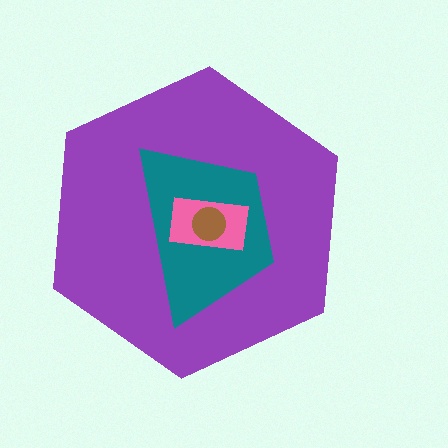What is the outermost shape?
The purple hexagon.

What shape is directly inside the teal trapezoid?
The pink rectangle.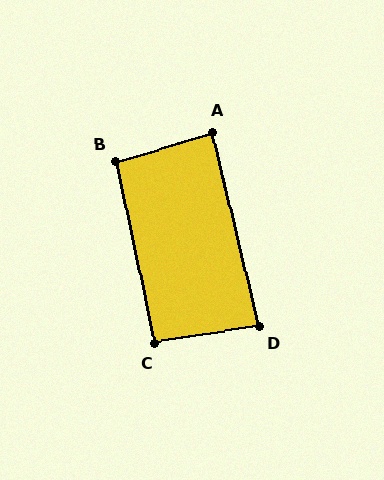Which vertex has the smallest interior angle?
D, at approximately 85 degrees.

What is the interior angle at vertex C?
Approximately 93 degrees (approximately right).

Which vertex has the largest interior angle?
B, at approximately 95 degrees.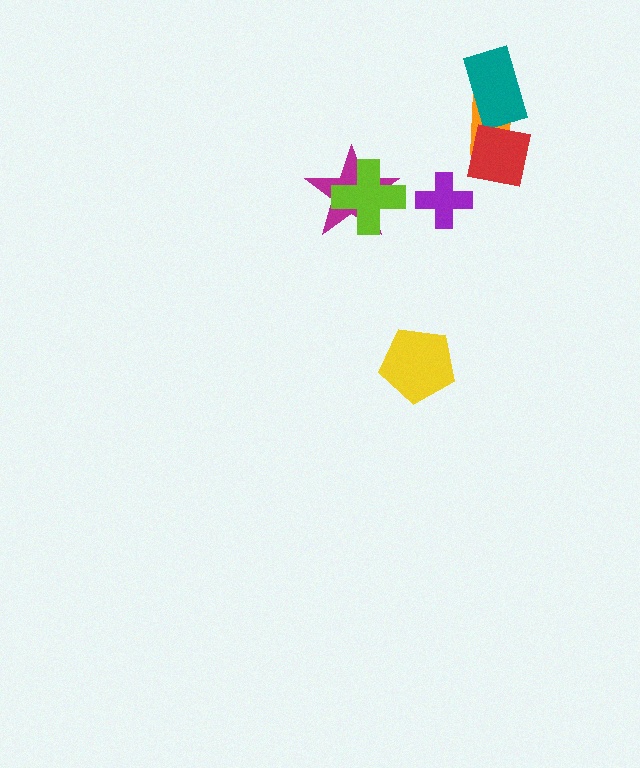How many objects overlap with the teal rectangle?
2 objects overlap with the teal rectangle.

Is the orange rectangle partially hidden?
Yes, it is partially covered by another shape.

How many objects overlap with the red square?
2 objects overlap with the red square.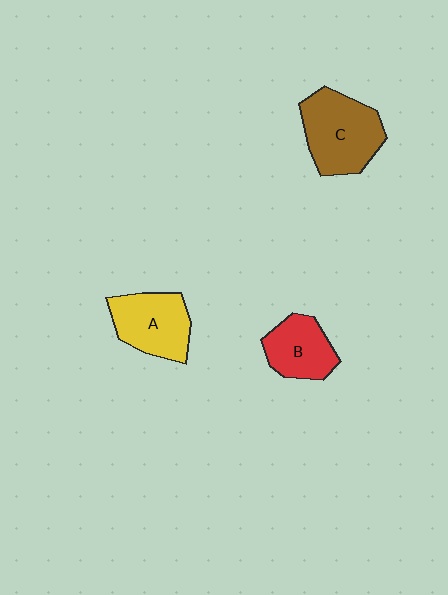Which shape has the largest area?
Shape C (brown).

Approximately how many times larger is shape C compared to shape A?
Approximately 1.2 times.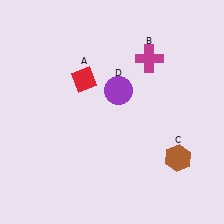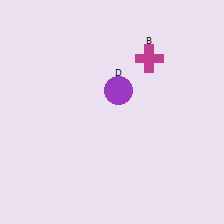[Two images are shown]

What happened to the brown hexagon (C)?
The brown hexagon (C) was removed in Image 2. It was in the bottom-right area of Image 1.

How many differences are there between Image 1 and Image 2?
There are 2 differences between the two images.